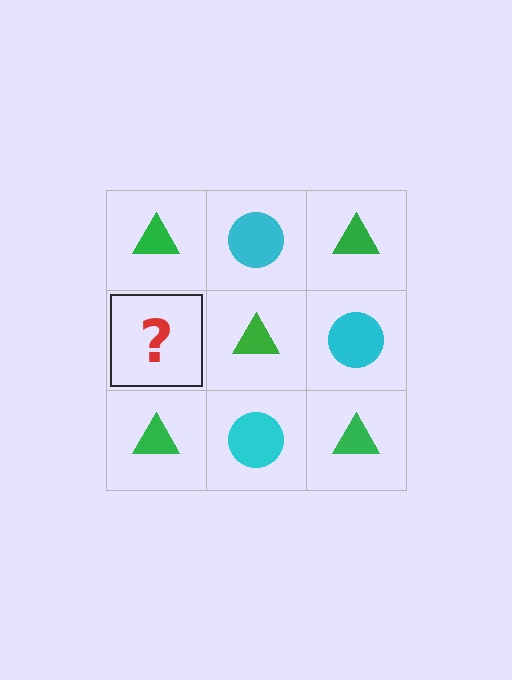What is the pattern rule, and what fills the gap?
The rule is that it alternates green triangle and cyan circle in a checkerboard pattern. The gap should be filled with a cyan circle.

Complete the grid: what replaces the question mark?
The question mark should be replaced with a cyan circle.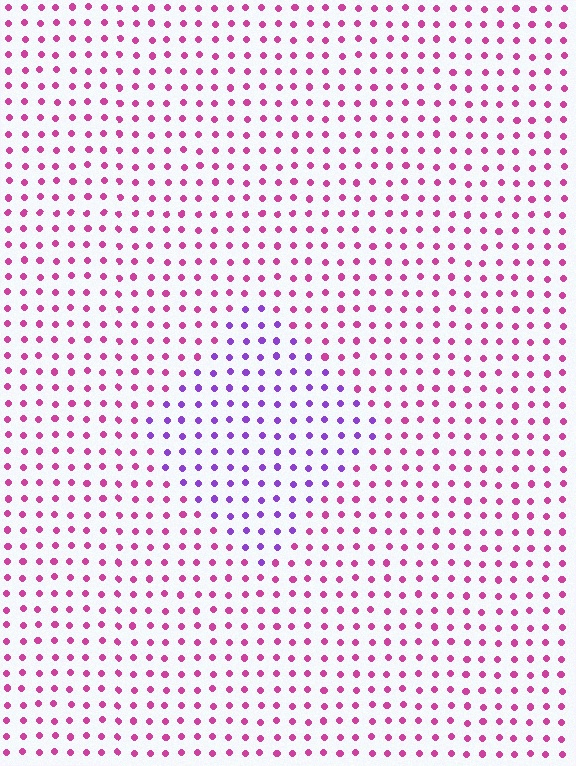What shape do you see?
I see a diamond.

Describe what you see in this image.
The image is filled with small magenta elements in a uniform arrangement. A diamond-shaped region is visible where the elements are tinted to a slightly different hue, forming a subtle color boundary.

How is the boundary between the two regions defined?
The boundary is defined purely by a slight shift in hue (about 47 degrees). Spacing, size, and orientation are identical on both sides.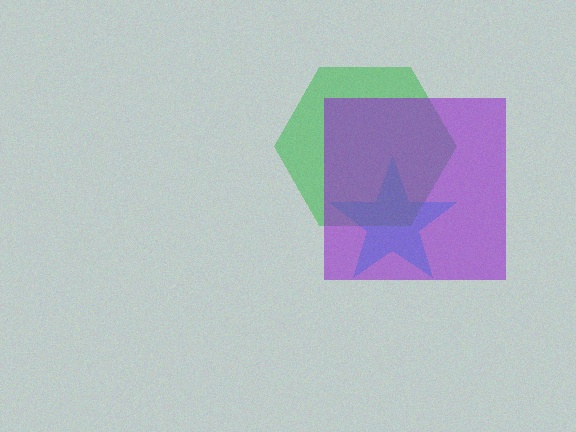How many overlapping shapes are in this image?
There are 3 overlapping shapes in the image.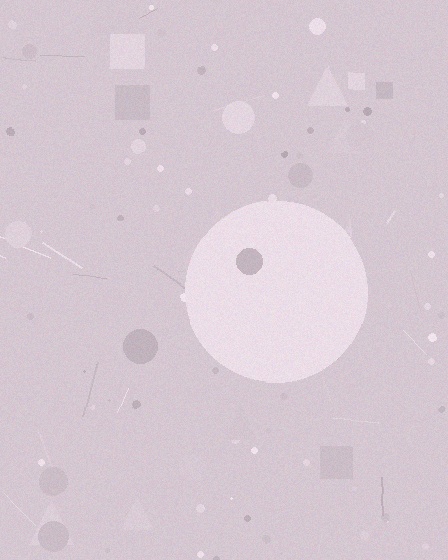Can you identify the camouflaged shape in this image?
The camouflaged shape is a circle.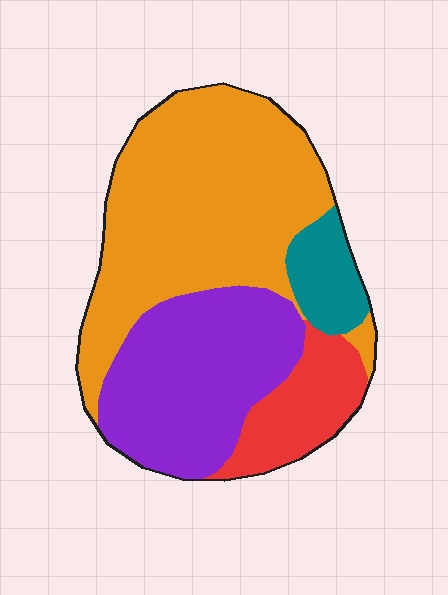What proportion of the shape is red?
Red takes up about one eighth (1/8) of the shape.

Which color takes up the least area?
Teal, at roughly 10%.